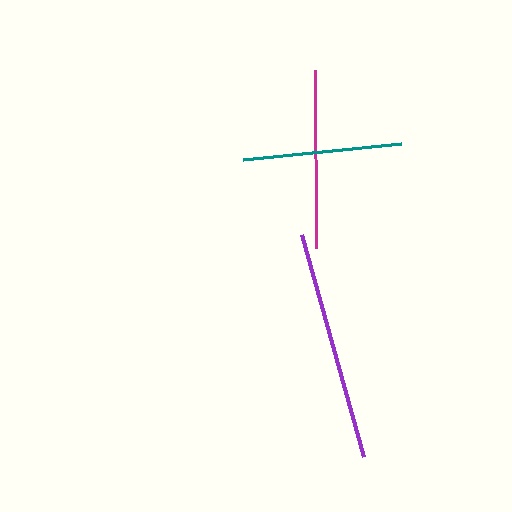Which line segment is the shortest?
The teal line is the shortest at approximately 158 pixels.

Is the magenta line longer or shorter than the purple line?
The purple line is longer than the magenta line.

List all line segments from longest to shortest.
From longest to shortest: purple, magenta, teal.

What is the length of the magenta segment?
The magenta segment is approximately 178 pixels long.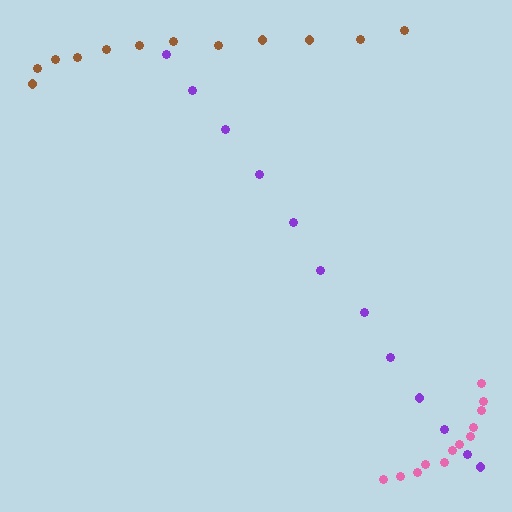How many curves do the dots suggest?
There are 3 distinct paths.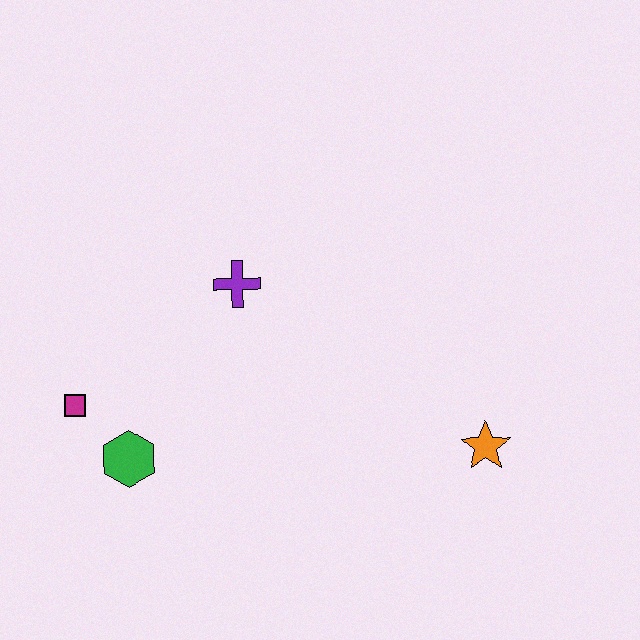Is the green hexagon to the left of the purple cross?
Yes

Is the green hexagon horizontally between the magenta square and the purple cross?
Yes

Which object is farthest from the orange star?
The magenta square is farthest from the orange star.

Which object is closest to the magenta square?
The green hexagon is closest to the magenta square.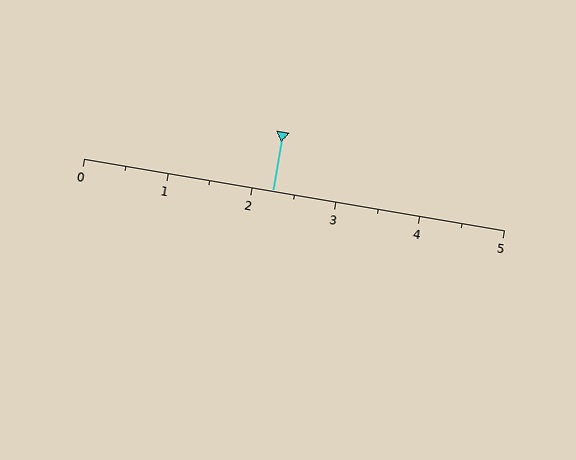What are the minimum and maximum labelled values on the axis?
The axis runs from 0 to 5.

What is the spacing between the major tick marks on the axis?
The major ticks are spaced 1 apart.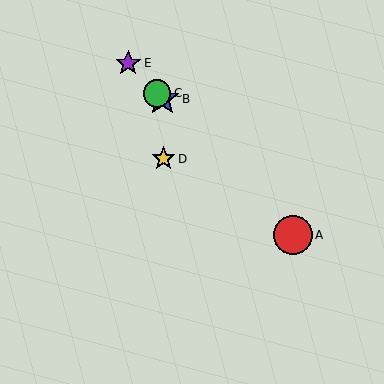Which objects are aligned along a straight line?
Objects A, B, C, E are aligned along a straight line.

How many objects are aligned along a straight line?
4 objects (A, B, C, E) are aligned along a straight line.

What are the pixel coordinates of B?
Object B is at (162, 99).